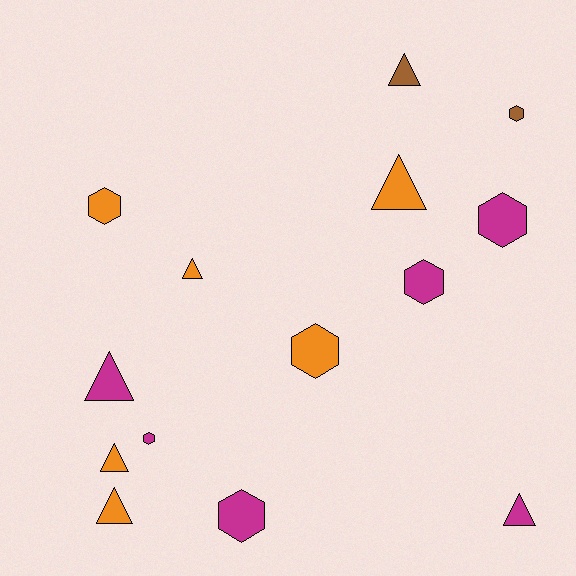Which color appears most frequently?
Orange, with 6 objects.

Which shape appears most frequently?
Triangle, with 7 objects.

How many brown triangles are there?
There is 1 brown triangle.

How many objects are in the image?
There are 14 objects.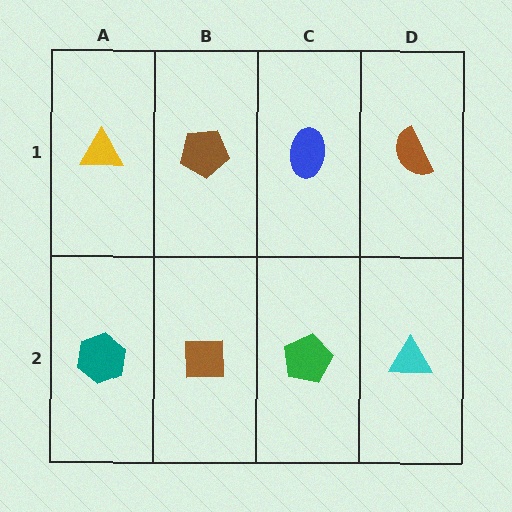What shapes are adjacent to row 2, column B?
A brown pentagon (row 1, column B), a teal hexagon (row 2, column A), a green pentagon (row 2, column C).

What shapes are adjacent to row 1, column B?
A brown square (row 2, column B), a yellow triangle (row 1, column A), a blue ellipse (row 1, column C).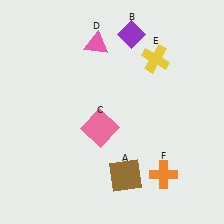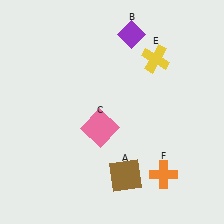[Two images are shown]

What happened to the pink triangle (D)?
The pink triangle (D) was removed in Image 2. It was in the top-left area of Image 1.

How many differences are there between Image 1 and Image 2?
There is 1 difference between the two images.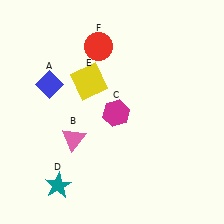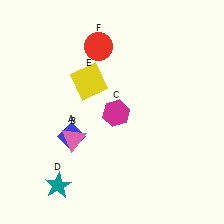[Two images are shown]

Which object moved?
The blue diamond (A) moved down.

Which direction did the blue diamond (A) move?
The blue diamond (A) moved down.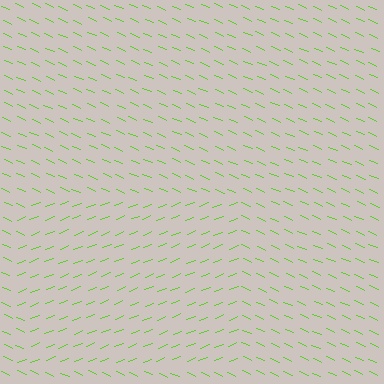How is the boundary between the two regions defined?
The boundary is defined purely by a change in line orientation (approximately 45 degrees difference). All lines are the same color and thickness.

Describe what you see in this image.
The image is filled with small lime line segments. A rectangle region in the image has lines oriented differently from the surrounding lines, creating a visible texture boundary.